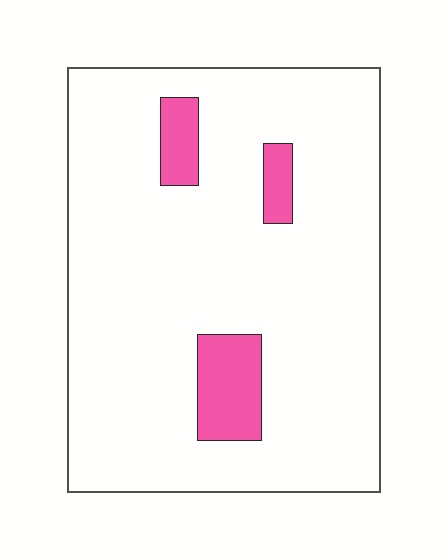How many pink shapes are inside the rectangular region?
3.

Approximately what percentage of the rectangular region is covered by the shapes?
Approximately 10%.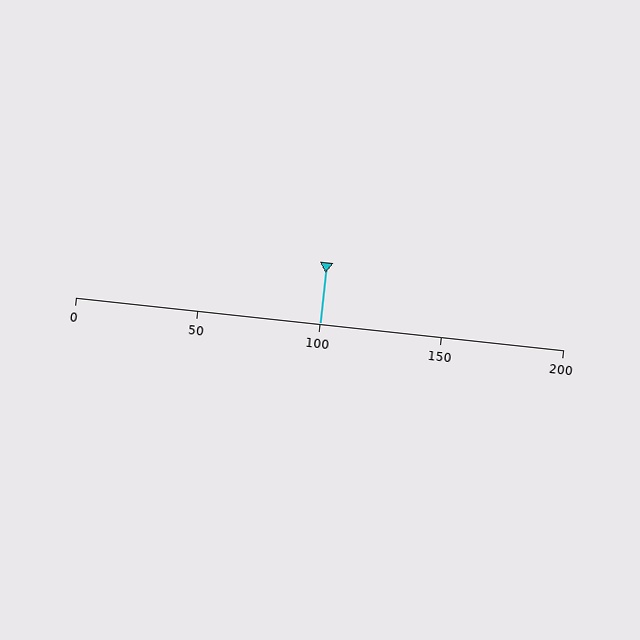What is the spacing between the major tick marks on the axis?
The major ticks are spaced 50 apart.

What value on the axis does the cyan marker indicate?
The marker indicates approximately 100.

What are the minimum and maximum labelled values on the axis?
The axis runs from 0 to 200.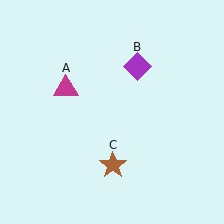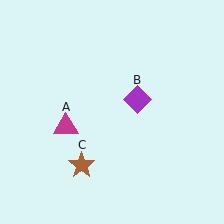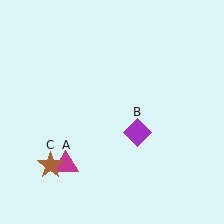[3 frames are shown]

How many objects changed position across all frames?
3 objects changed position: magenta triangle (object A), purple diamond (object B), brown star (object C).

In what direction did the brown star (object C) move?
The brown star (object C) moved left.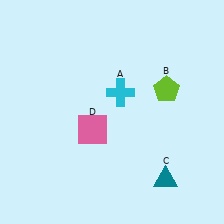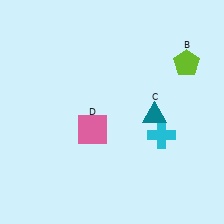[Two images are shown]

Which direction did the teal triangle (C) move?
The teal triangle (C) moved up.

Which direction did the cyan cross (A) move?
The cyan cross (A) moved down.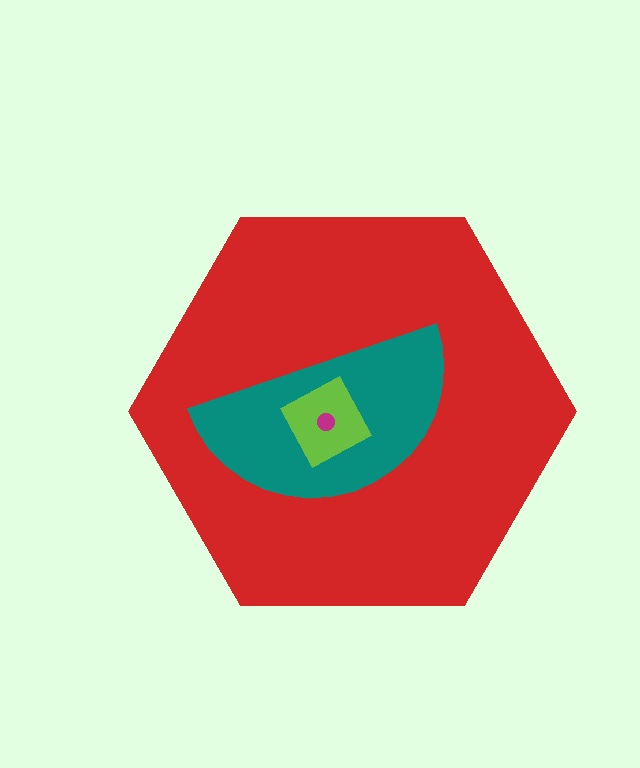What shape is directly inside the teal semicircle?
The lime square.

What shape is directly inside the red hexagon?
The teal semicircle.